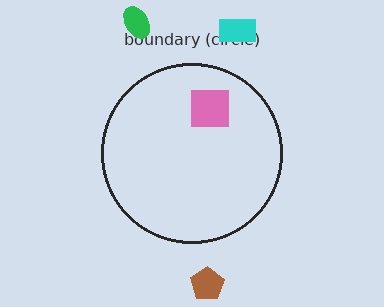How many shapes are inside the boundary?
1 inside, 3 outside.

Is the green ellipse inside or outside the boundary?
Outside.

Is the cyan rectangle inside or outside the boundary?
Outside.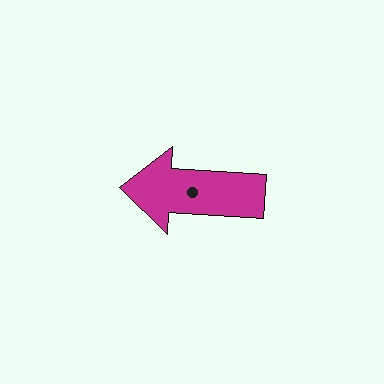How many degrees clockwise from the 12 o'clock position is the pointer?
Approximately 274 degrees.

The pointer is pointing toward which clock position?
Roughly 9 o'clock.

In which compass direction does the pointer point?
West.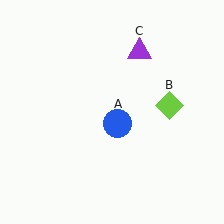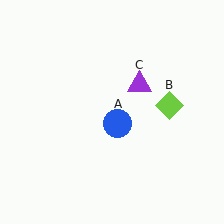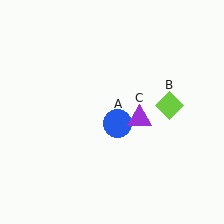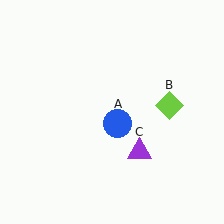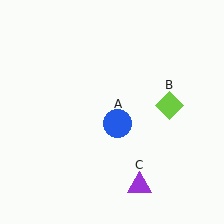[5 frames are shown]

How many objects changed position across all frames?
1 object changed position: purple triangle (object C).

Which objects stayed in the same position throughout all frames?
Blue circle (object A) and lime diamond (object B) remained stationary.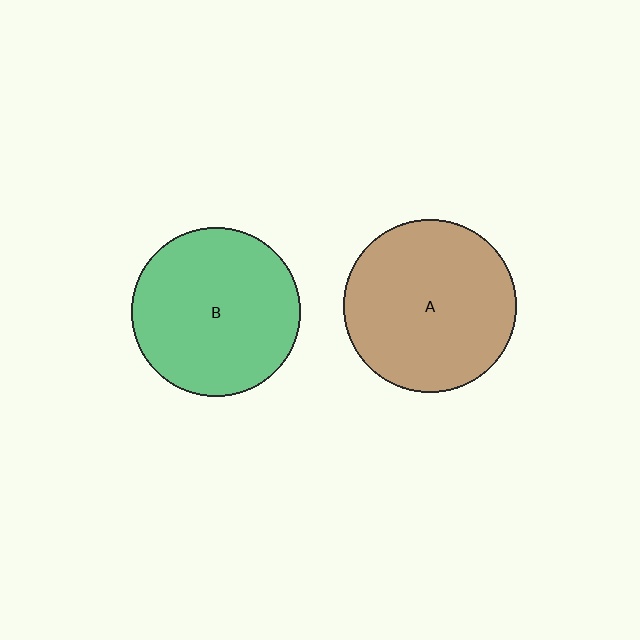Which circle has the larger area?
Circle A (brown).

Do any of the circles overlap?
No, none of the circles overlap.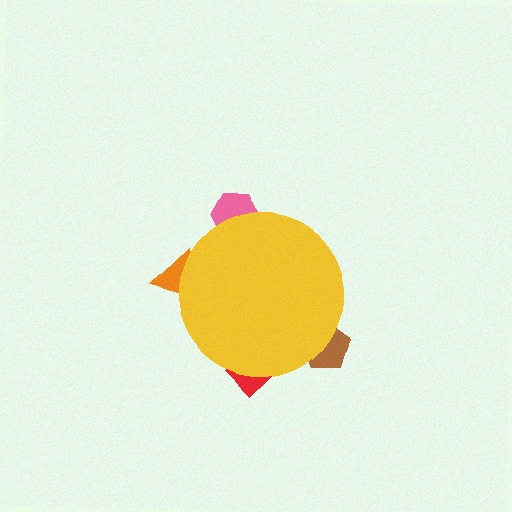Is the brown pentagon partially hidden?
Yes, the brown pentagon is partially hidden behind the yellow circle.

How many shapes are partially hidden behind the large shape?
4 shapes are partially hidden.